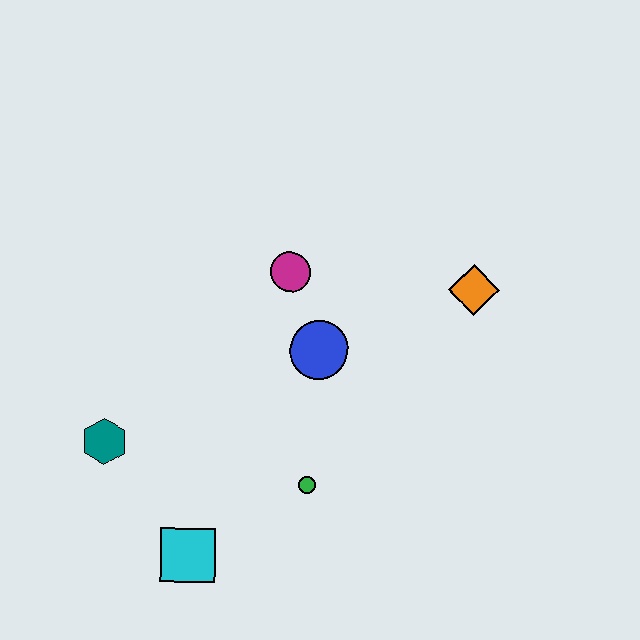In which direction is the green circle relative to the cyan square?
The green circle is to the right of the cyan square.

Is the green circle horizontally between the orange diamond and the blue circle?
No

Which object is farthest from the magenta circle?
The cyan square is farthest from the magenta circle.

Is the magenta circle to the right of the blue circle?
No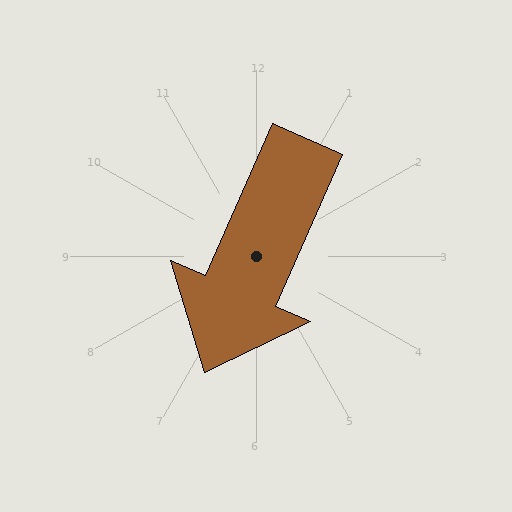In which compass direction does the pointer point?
Southwest.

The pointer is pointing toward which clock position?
Roughly 7 o'clock.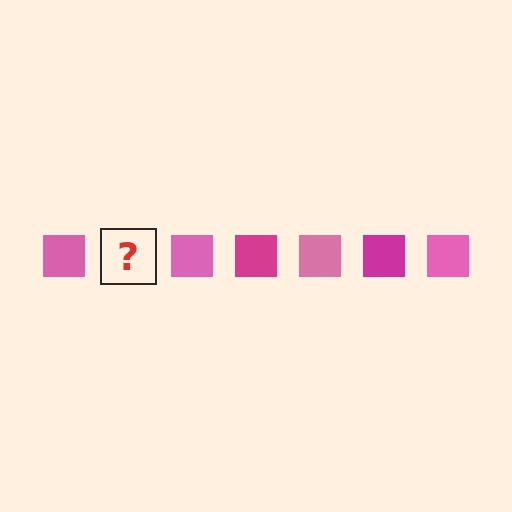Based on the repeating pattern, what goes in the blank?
The blank should be a magenta square.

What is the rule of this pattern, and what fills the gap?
The rule is that the pattern cycles through pink, magenta squares. The gap should be filled with a magenta square.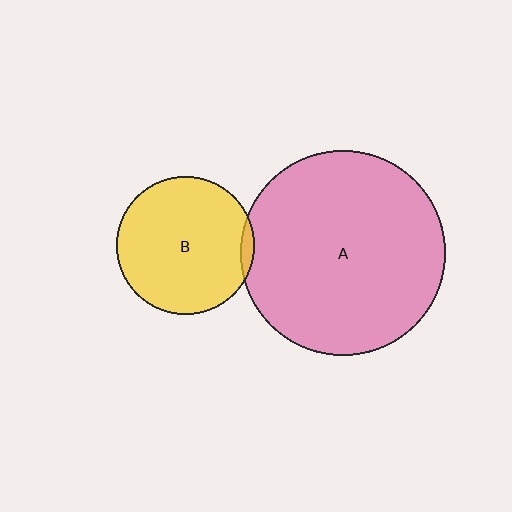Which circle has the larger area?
Circle A (pink).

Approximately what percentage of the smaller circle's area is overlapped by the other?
Approximately 5%.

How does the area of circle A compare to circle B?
Approximately 2.2 times.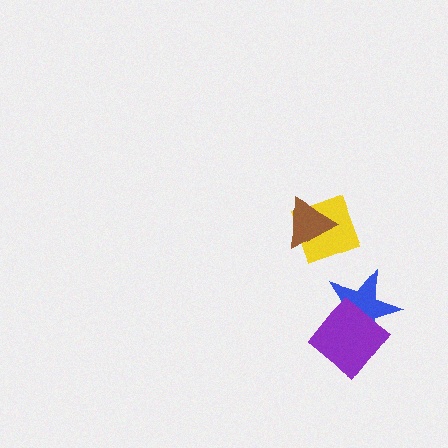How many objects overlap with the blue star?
1 object overlaps with the blue star.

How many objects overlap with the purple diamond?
1 object overlaps with the purple diamond.